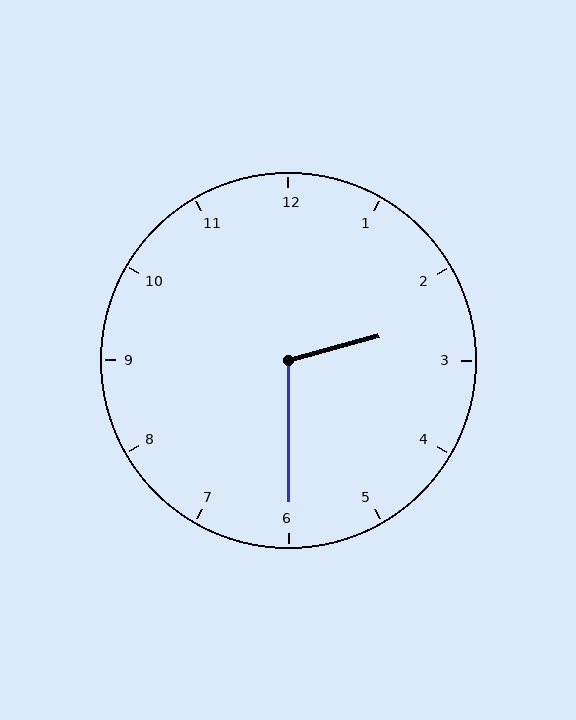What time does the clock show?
2:30.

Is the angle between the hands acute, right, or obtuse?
It is obtuse.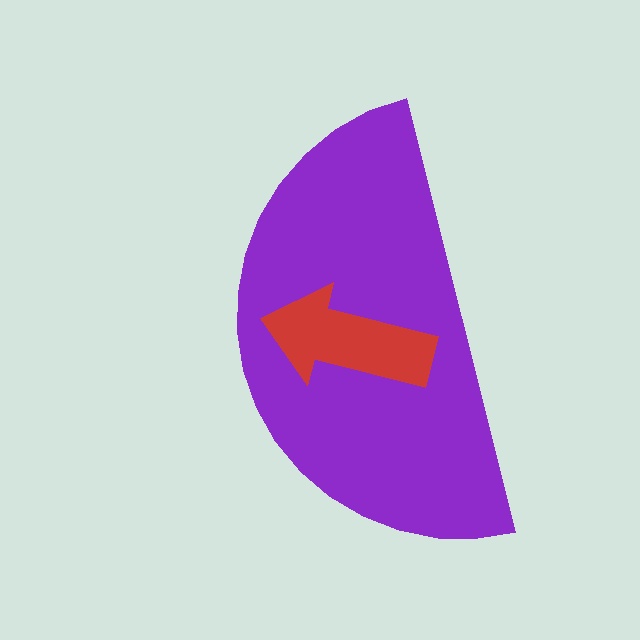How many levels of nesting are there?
2.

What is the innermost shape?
The red arrow.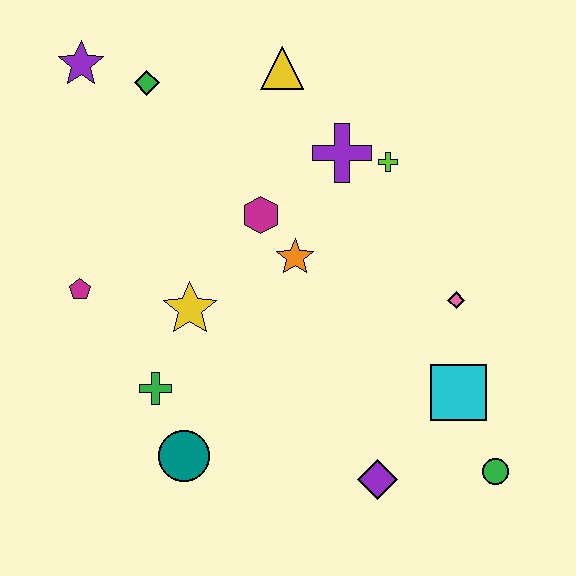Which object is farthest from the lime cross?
The teal circle is farthest from the lime cross.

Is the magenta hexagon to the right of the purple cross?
No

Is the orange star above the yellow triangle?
No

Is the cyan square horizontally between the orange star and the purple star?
No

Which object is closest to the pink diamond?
The cyan square is closest to the pink diamond.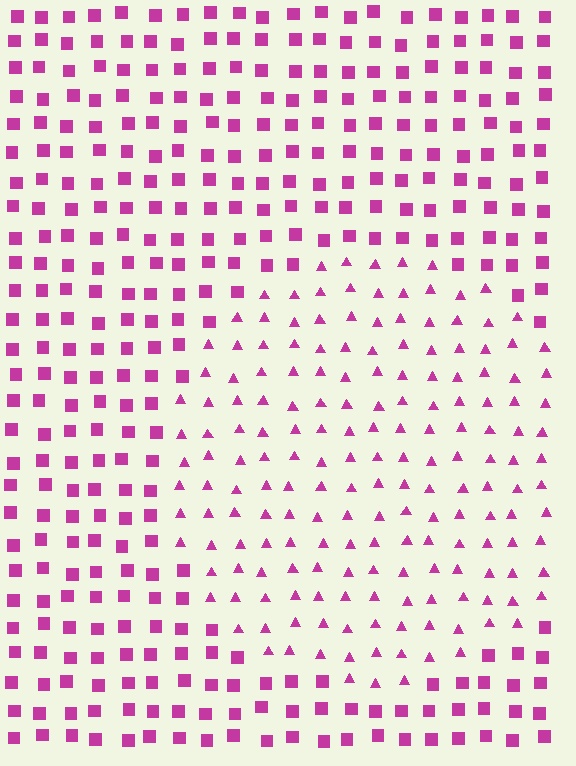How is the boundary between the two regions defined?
The boundary is defined by a change in element shape: triangles inside vs. squares outside. All elements share the same color and spacing.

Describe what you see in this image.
The image is filled with small magenta elements arranged in a uniform grid. A circle-shaped region contains triangles, while the surrounding area contains squares. The boundary is defined purely by the change in element shape.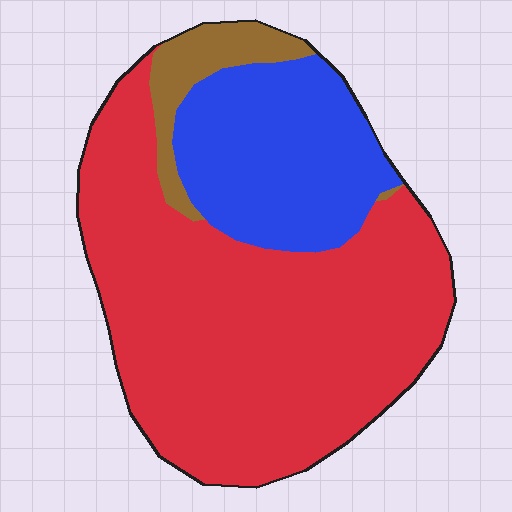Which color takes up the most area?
Red, at roughly 65%.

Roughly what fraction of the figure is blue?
Blue covers around 25% of the figure.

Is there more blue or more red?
Red.